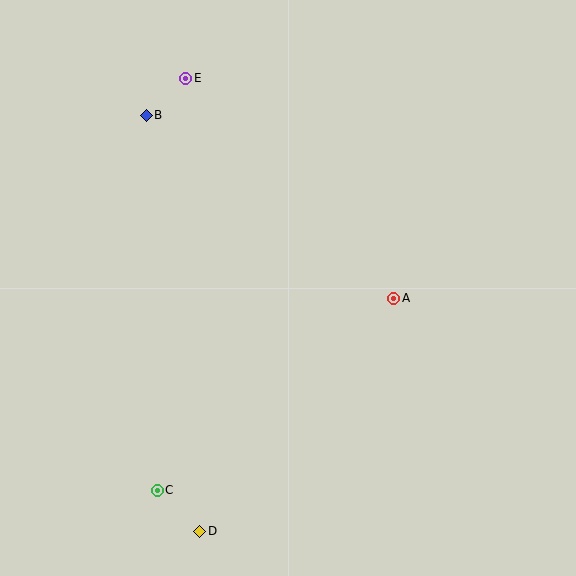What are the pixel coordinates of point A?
Point A is at (394, 298).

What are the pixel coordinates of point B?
Point B is at (146, 115).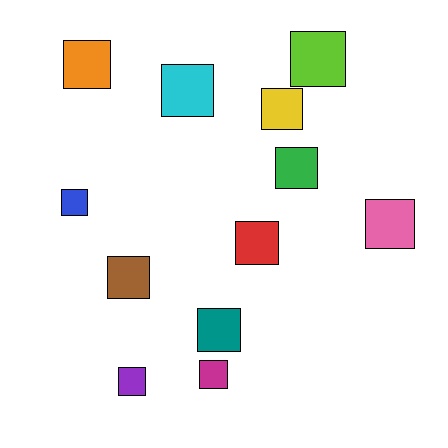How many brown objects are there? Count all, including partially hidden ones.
There is 1 brown object.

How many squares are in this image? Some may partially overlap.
There are 12 squares.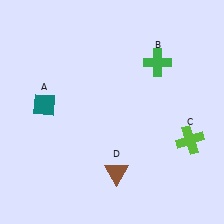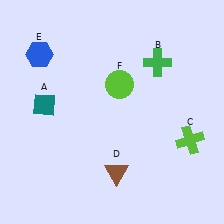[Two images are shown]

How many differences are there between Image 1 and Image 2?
There are 2 differences between the two images.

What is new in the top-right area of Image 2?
A lime circle (F) was added in the top-right area of Image 2.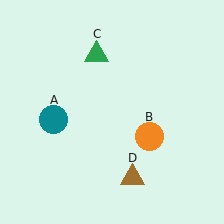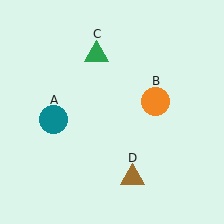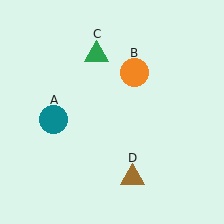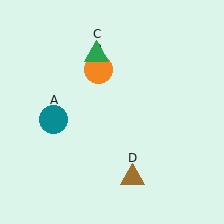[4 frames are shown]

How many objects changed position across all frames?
1 object changed position: orange circle (object B).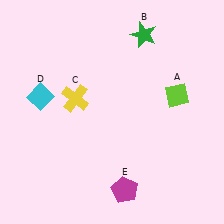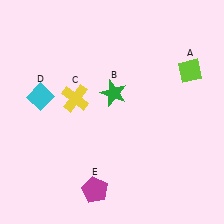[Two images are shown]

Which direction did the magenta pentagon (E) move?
The magenta pentagon (E) moved left.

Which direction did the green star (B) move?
The green star (B) moved down.